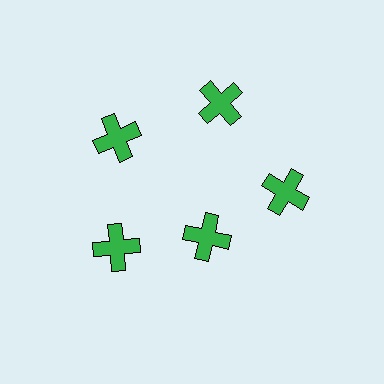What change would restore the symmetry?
The symmetry would be restored by moving it outward, back onto the ring so that all 5 crosses sit at equal angles and equal distance from the center.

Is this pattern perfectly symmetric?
No. The 5 green crosses are arranged in a ring, but one element near the 5 o'clock position is pulled inward toward the center, breaking the 5-fold rotational symmetry.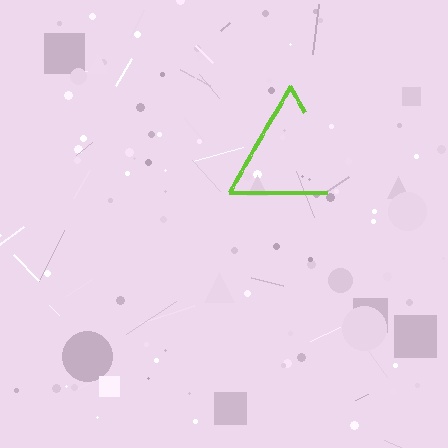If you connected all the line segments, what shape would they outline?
They would outline a triangle.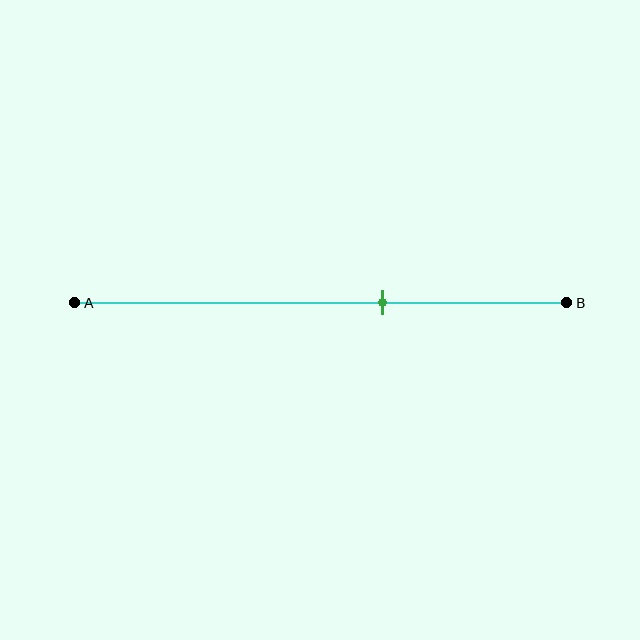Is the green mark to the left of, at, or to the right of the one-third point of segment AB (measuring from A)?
The green mark is to the right of the one-third point of segment AB.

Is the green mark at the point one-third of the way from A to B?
No, the mark is at about 65% from A, not at the 33% one-third point.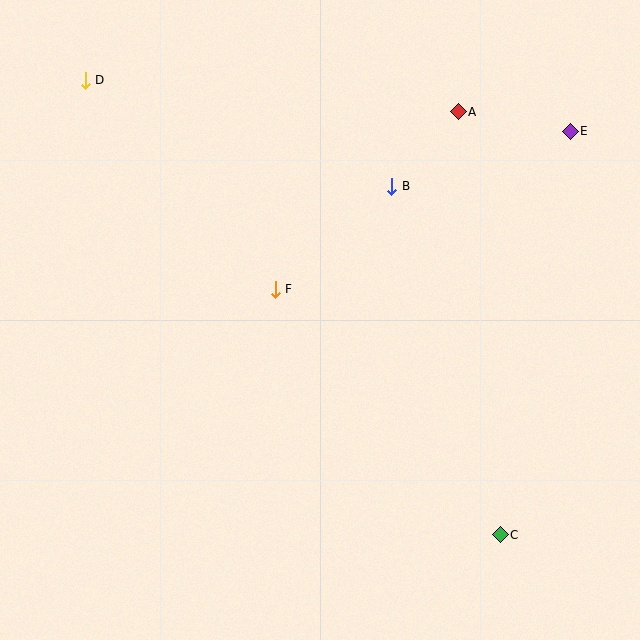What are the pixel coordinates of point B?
Point B is at (392, 186).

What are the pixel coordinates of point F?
Point F is at (275, 289).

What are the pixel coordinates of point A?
Point A is at (458, 112).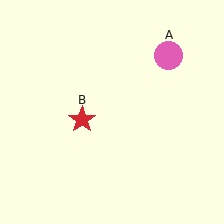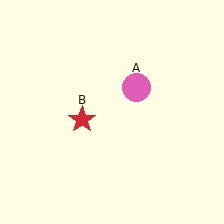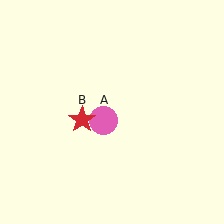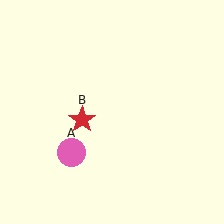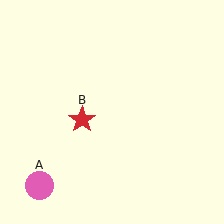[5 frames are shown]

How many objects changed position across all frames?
1 object changed position: pink circle (object A).